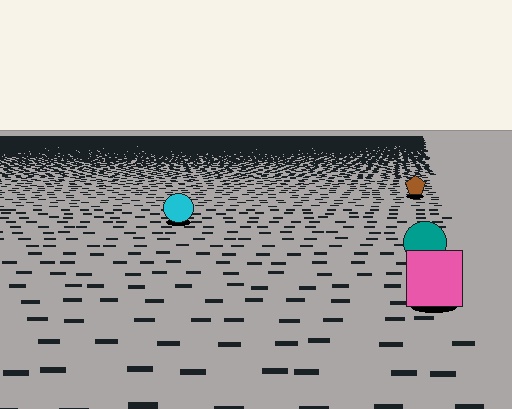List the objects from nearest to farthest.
From nearest to farthest: the pink square, the teal circle, the cyan circle, the brown pentagon.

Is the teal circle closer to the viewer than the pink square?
No. The pink square is closer — you can tell from the texture gradient: the ground texture is coarser near it.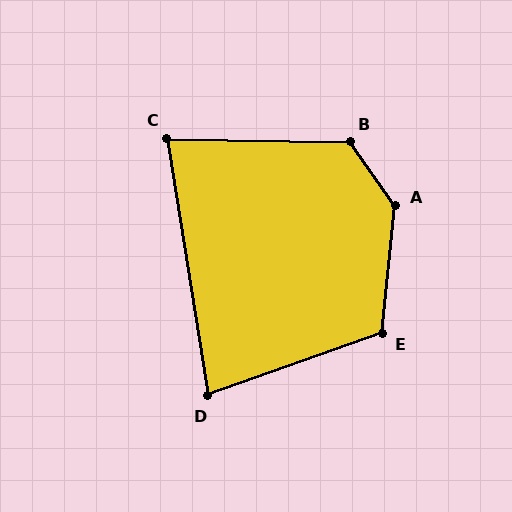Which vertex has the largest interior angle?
A, at approximately 139 degrees.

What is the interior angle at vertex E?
Approximately 115 degrees (obtuse).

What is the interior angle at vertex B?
Approximately 126 degrees (obtuse).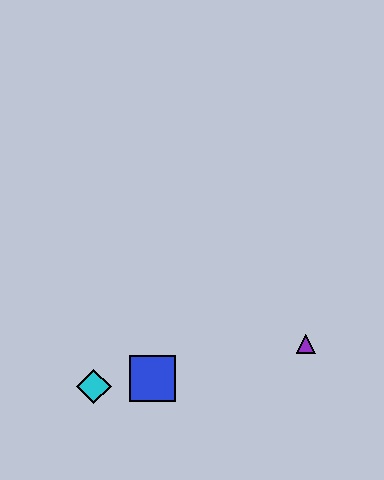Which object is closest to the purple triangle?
The blue square is closest to the purple triangle.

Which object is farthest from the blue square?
The purple triangle is farthest from the blue square.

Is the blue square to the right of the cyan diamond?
Yes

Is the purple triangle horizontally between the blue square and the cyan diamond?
No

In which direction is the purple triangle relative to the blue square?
The purple triangle is to the right of the blue square.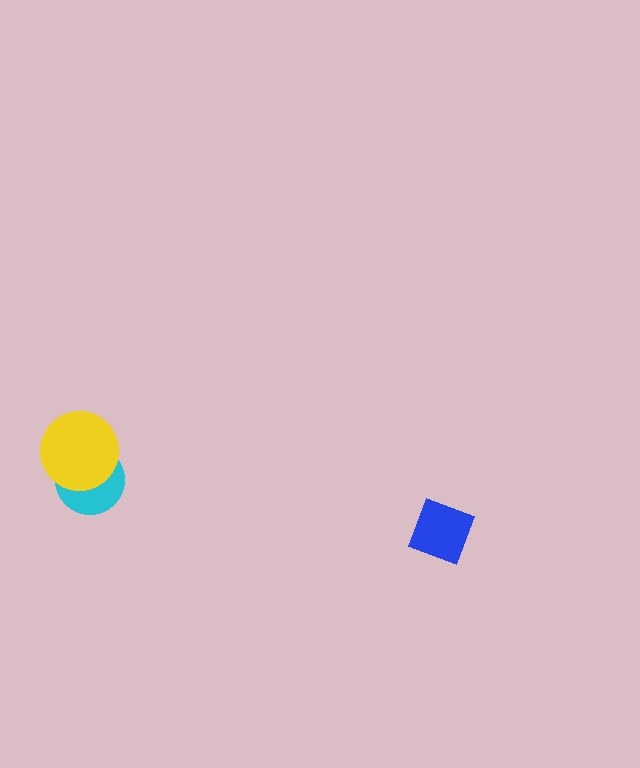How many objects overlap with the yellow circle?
1 object overlaps with the yellow circle.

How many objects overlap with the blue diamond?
0 objects overlap with the blue diamond.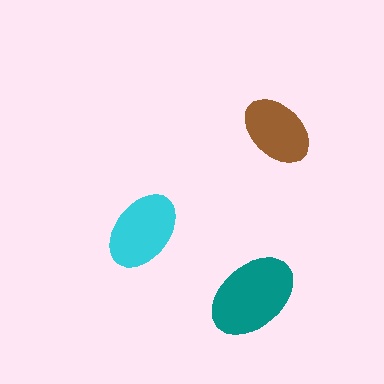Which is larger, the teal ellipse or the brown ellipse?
The teal one.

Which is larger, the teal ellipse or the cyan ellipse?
The teal one.